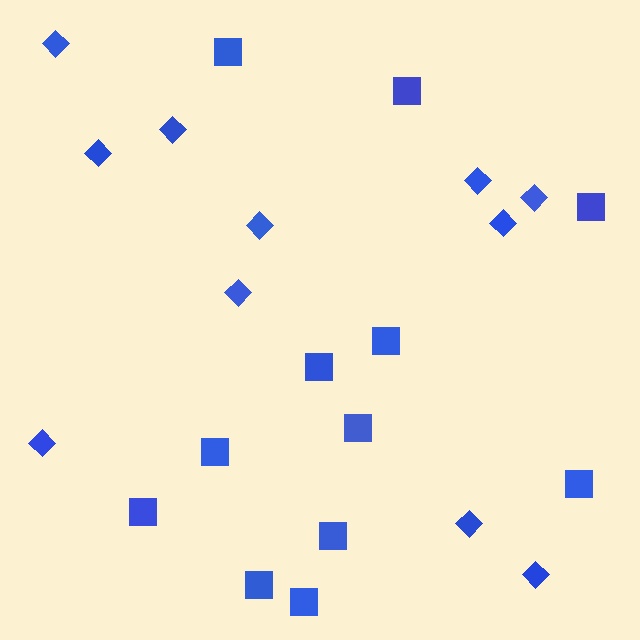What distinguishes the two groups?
There are 2 groups: one group of squares (12) and one group of diamonds (11).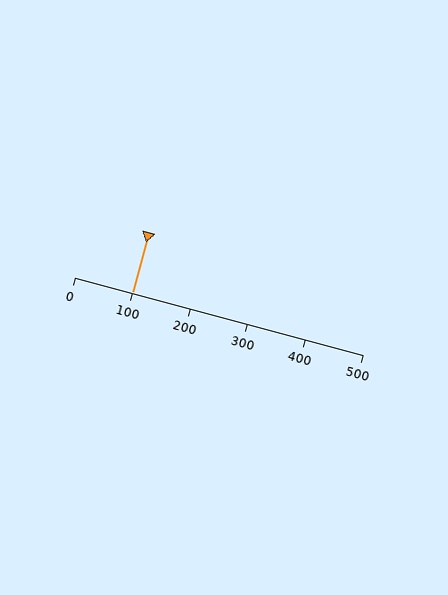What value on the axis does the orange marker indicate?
The marker indicates approximately 100.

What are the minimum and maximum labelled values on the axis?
The axis runs from 0 to 500.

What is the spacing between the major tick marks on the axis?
The major ticks are spaced 100 apart.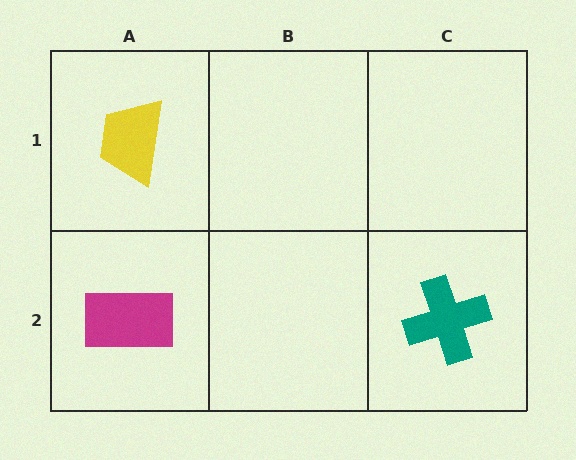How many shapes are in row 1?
1 shape.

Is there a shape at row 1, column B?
No, that cell is empty.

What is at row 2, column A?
A magenta rectangle.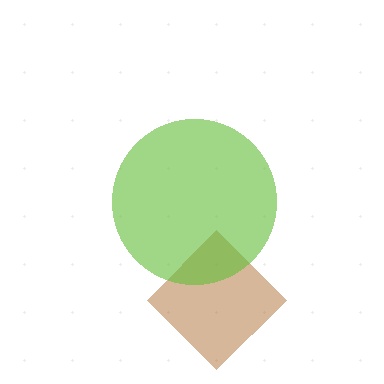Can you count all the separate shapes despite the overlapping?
Yes, there are 2 separate shapes.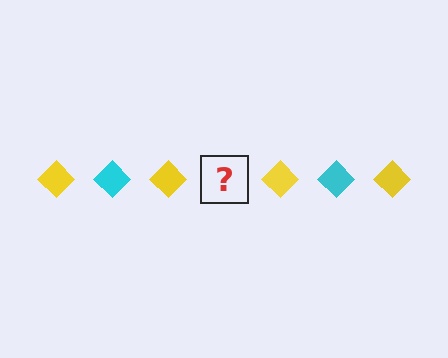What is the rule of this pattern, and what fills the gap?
The rule is that the pattern cycles through yellow, cyan diamonds. The gap should be filled with a cyan diamond.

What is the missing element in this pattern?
The missing element is a cyan diamond.